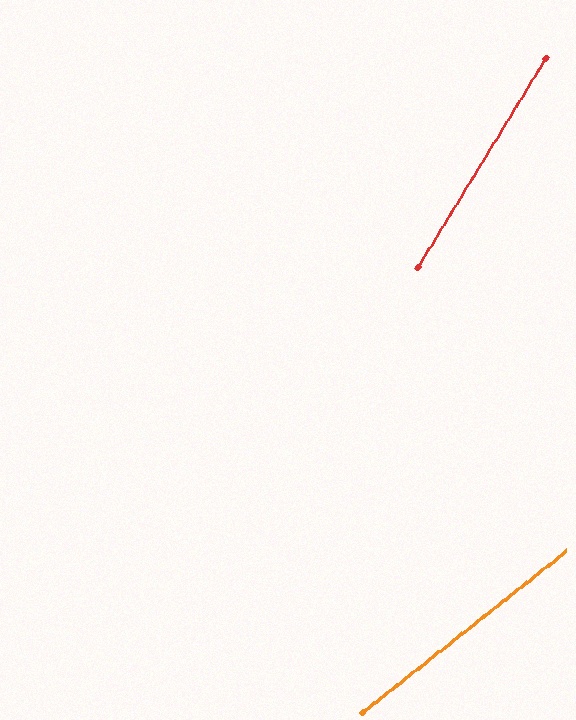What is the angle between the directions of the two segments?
Approximately 20 degrees.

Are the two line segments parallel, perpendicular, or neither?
Neither parallel nor perpendicular — they differ by about 20°.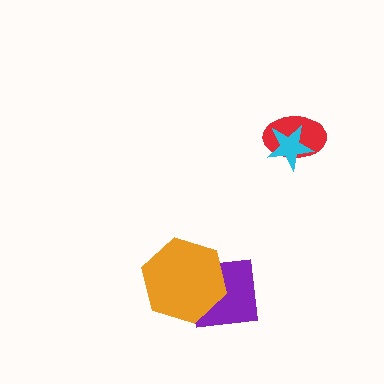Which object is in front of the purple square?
The orange hexagon is in front of the purple square.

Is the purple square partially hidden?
Yes, it is partially covered by another shape.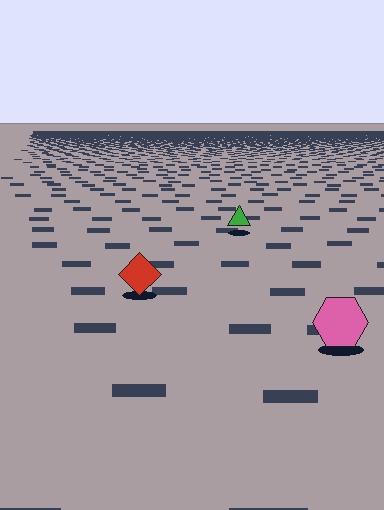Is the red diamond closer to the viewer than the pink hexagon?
No. The pink hexagon is closer — you can tell from the texture gradient: the ground texture is coarser near it.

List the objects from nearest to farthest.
From nearest to farthest: the pink hexagon, the red diamond, the green triangle.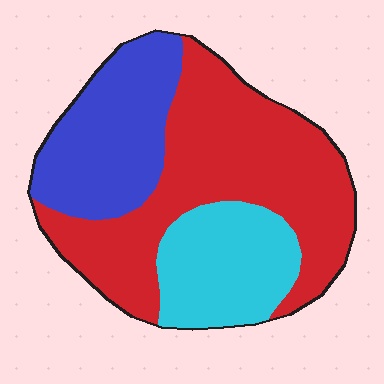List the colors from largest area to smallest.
From largest to smallest: red, blue, cyan.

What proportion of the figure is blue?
Blue takes up between a quarter and a half of the figure.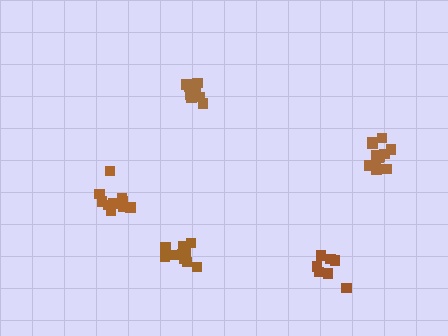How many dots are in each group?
Group 1: 11 dots, Group 2: 7 dots, Group 3: 10 dots, Group 4: 12 dots, Group 5: 8 dots (48 total).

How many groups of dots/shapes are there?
There are 5 groups.